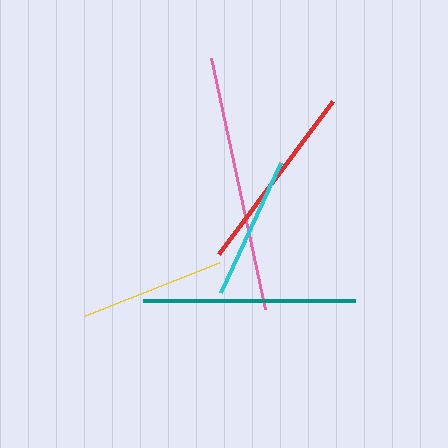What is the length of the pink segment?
The pink segment is approximately 257 pixels long.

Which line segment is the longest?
The pink line is the longest at approximately 257 pixels.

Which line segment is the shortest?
The cyan line is the shortest at approximately 143 pixels.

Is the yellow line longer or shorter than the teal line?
The teal line is longer than the yellow line.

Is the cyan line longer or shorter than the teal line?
The teal line is longer than the cyan line.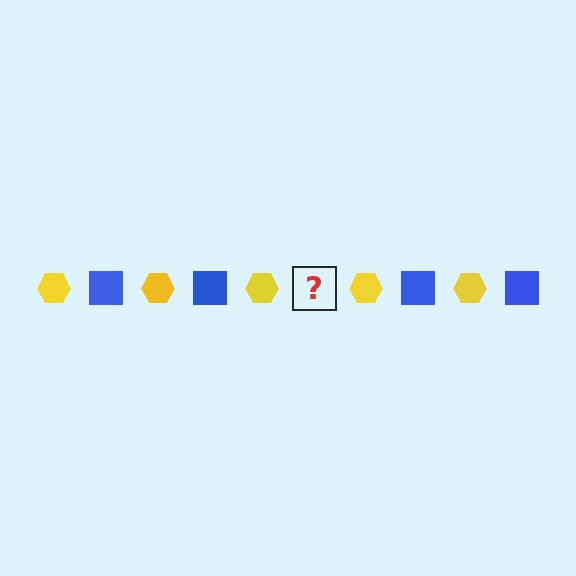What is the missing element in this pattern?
The missing element is a blue square.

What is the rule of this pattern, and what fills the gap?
The rule is that the pattern alternates between yellow hexagon and blue square. The gap should be filled with a blue square.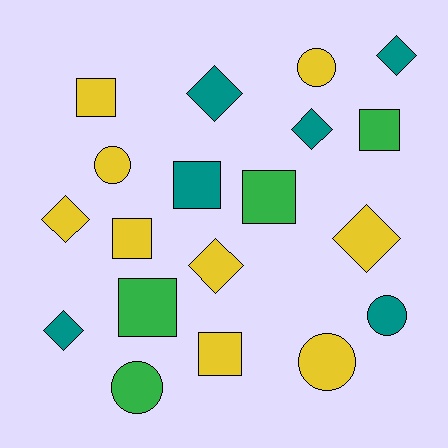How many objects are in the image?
There are 19 objects.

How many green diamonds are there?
There are no green diamonds.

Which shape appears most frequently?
Diamond, with 7 objects.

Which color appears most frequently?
Yellow, with 9 objects.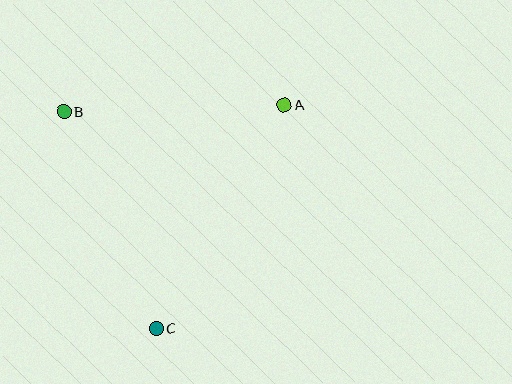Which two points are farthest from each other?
Points A and C are farthest from each other.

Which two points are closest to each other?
Points A and B are closest to each other.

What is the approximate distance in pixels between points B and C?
The distance between B and C is approximately 235 pixels.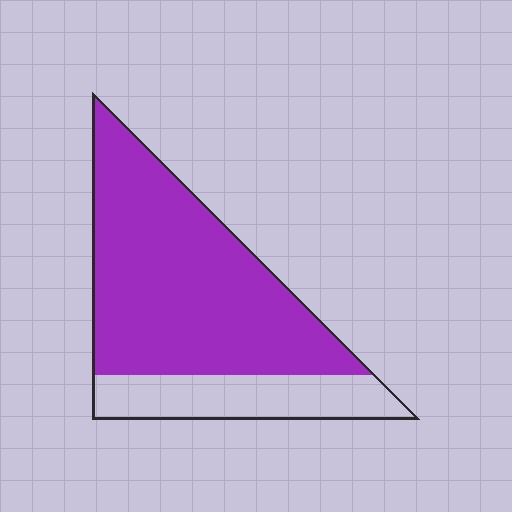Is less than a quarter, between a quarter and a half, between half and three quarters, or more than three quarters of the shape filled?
Between half and three quarters.